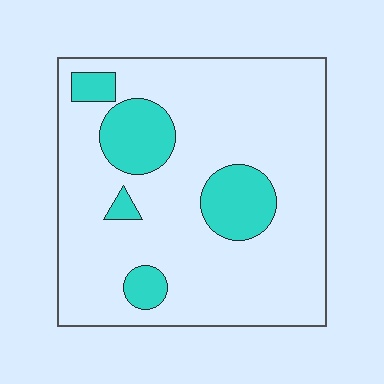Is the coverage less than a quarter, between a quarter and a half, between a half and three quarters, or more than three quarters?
Less than a quarter.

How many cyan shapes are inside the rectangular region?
5.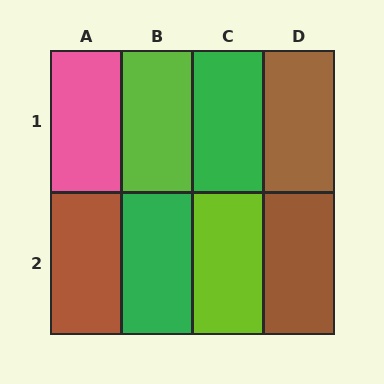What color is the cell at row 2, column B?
Green.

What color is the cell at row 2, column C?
Lime.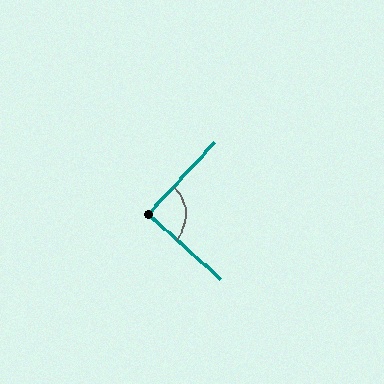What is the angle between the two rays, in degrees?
Approximately 89 degrees.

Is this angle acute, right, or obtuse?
It is approximately a right angle.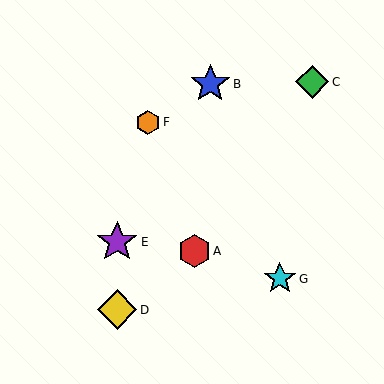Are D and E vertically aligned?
Yes, both are at x≈117.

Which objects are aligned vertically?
Objects D, E are aligned vertically.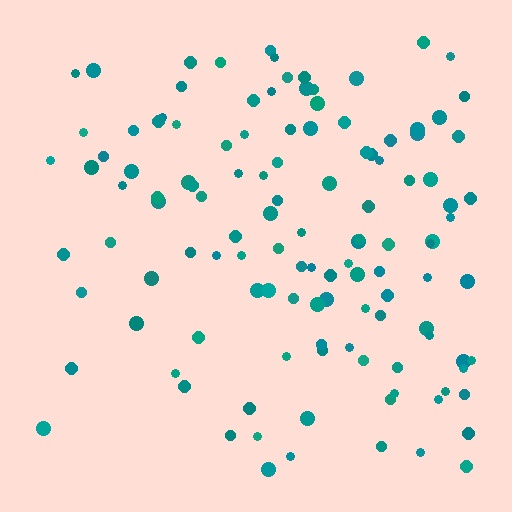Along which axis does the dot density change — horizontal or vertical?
Horizontal.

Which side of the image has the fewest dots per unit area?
The left.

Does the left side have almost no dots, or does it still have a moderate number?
Still a moderate number, just noticeably fewer than the right.